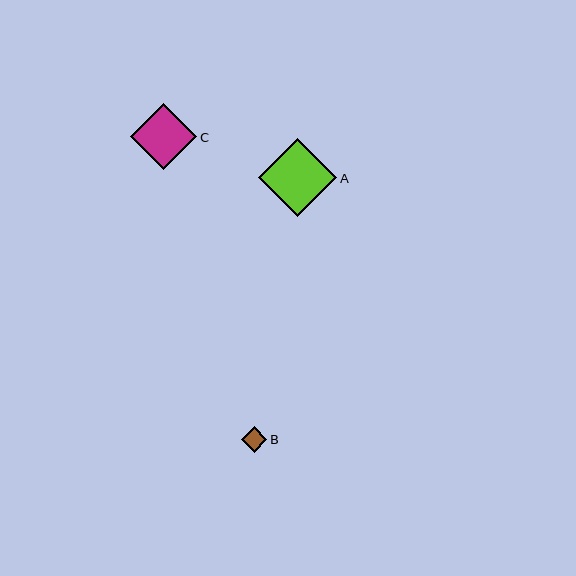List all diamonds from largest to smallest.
From largest to smallest: A, C, B.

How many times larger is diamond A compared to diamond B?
Diamond A is approximately 3.0 times the size of diamond B.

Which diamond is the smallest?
Diamond B is the smallest with a size of approximately 26 pixels.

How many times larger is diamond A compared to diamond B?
Diamond A is approximately 3.0 times the size of diamond B.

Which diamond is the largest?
Diamond A is the largest with a size of approximately 78 pixels.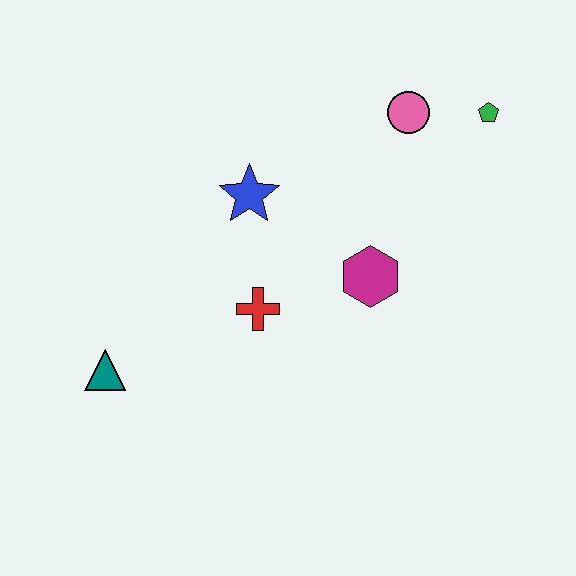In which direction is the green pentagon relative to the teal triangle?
The green pentagon is to the right of the teal triangle.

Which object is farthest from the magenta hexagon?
The teal triangle is farthest from the magenta hexagon.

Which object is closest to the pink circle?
The green pentagon is closest to the pink circle.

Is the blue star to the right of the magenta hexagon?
No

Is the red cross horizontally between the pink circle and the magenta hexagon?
No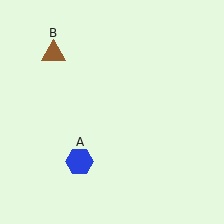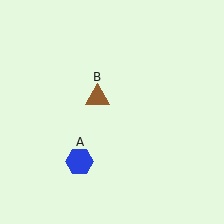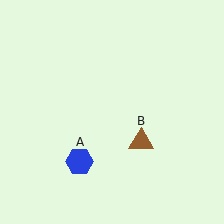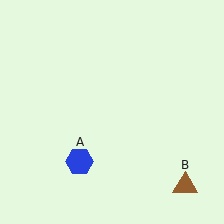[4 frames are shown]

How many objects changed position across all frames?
1 object changed position: brown triangle (object B).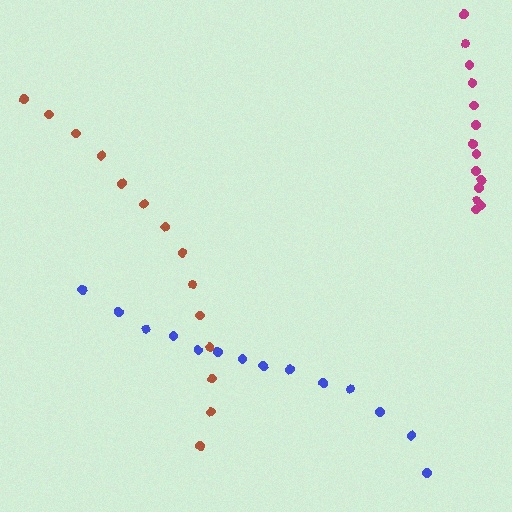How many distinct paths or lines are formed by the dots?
There are 3 distinct paths.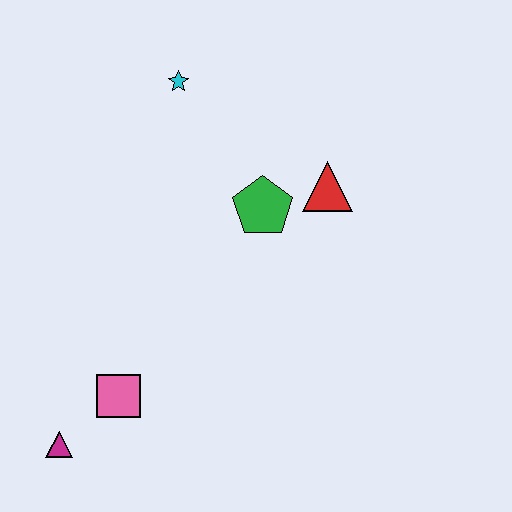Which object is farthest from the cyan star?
The magenta triangle is farthest from the cyan star.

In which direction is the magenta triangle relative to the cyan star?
The magenta triangle is below the cyan star.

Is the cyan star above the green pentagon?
Yes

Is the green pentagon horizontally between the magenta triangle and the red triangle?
Yes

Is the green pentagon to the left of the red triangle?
Yes